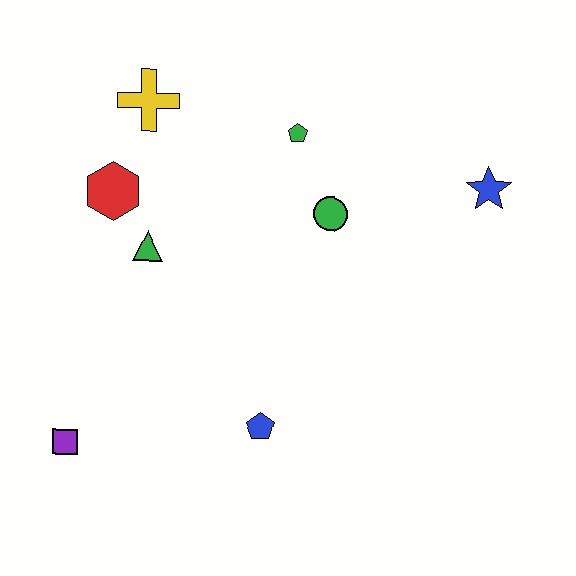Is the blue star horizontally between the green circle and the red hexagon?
No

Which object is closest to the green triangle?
The red hexagon is closest to the green triangle.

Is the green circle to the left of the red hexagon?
No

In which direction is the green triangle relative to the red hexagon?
The green triangle is below the red hexagon.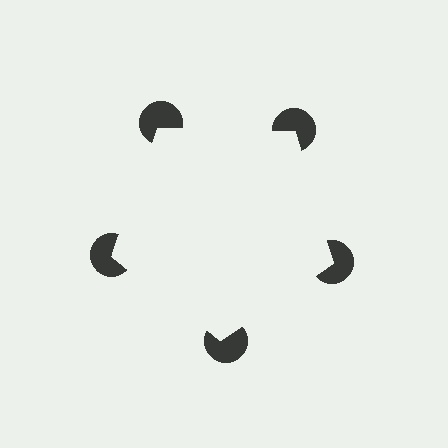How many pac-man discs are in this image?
There are 5 — one at each vertex of the illusory pentagon.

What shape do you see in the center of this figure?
An illusory pentagon — its edges are inferred from the aligned wedge cuts in the pac-man discs, not physically drawn.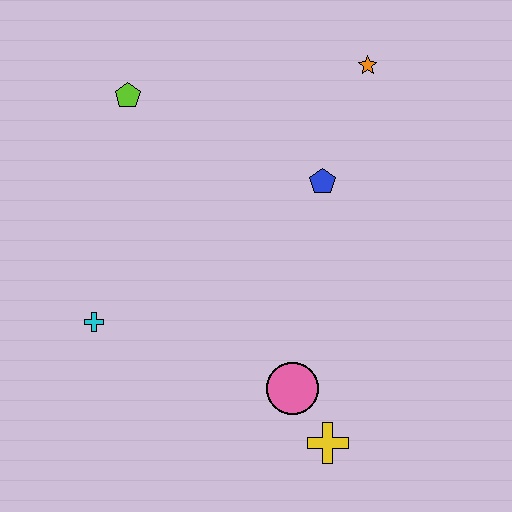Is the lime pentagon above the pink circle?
Yes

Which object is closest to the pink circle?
The yellow cross is closest to the pink circle.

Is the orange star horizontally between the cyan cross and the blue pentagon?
No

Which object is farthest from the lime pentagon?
The yellow cross is farthest from the lime pentagon.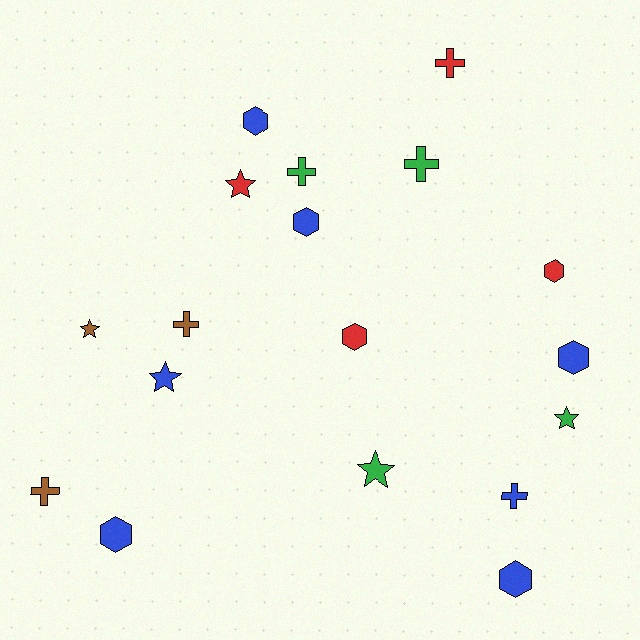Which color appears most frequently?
Blue, with 7 objects.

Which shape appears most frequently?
Hexagon, with 7 objects.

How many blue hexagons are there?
There are 5 blue hexagons.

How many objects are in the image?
There are 18 objects.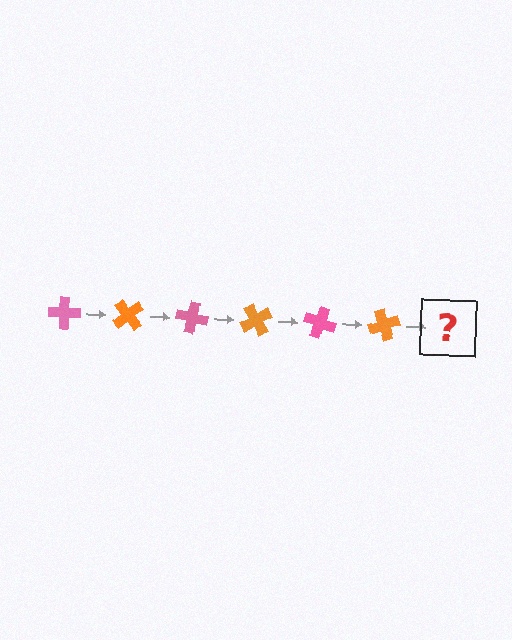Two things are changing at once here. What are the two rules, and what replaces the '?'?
The two rules are that it rotates 50 degrees each step and the color cycles through pink and orange. The '?' should be a pink cross, rotated 300 degrees from the start.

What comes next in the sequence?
The next element should be a pink cross, rotated 300 degrees from the start.